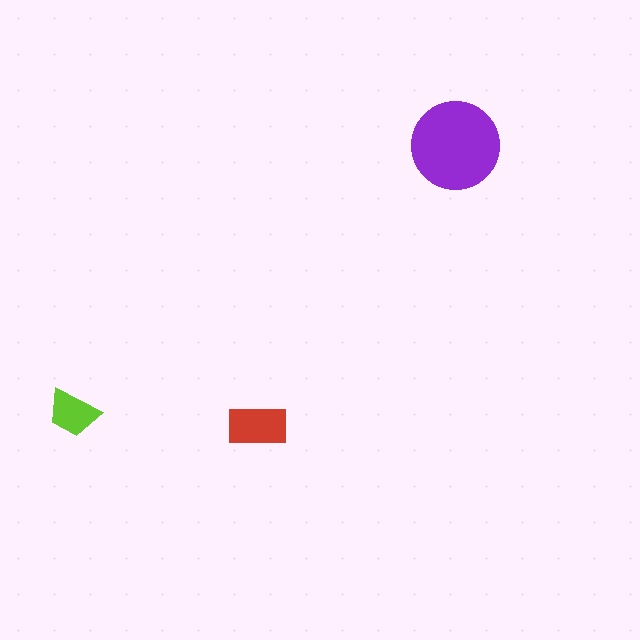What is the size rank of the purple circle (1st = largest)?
1st.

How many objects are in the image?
There are 3 objects in the image.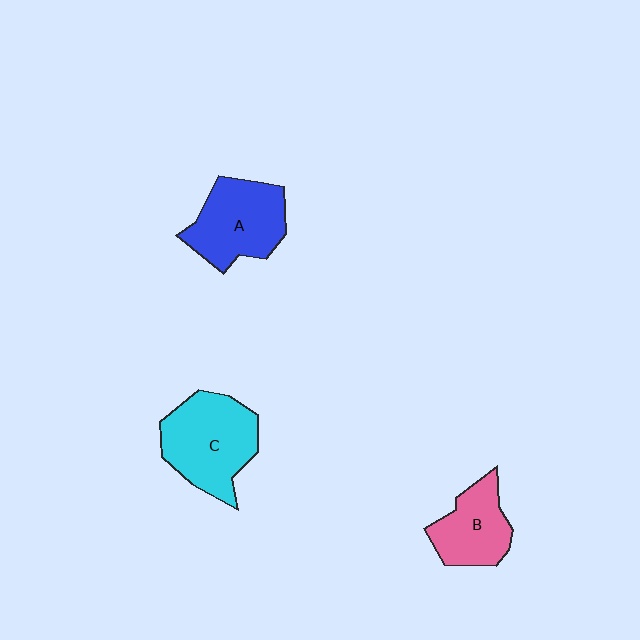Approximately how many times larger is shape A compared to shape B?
Approximately 1.3 times.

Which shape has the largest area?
Shape C (cyan).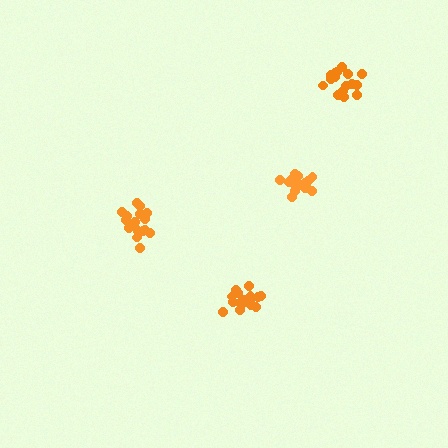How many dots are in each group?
Group 1: 16 dots, Group 2: 19 dots, Group 3: 16 dots, Group 4: 19 dots (70 total).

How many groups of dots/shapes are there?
There are 4 groups.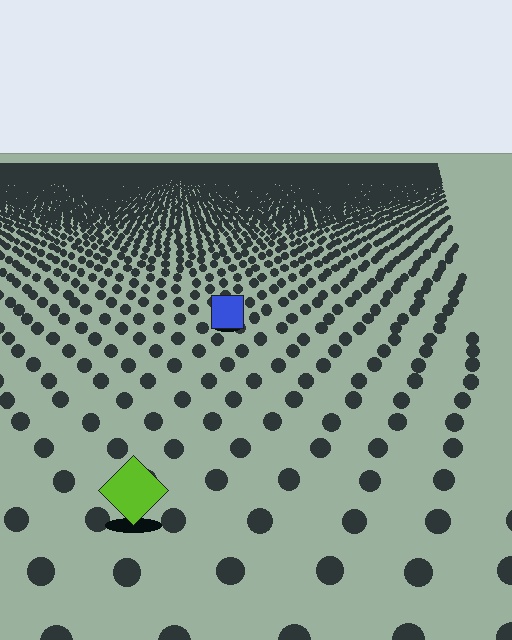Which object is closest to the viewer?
The lime diamond is closest. The texture marks near it are larger and more spread out.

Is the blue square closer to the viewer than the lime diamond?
No. The lime diamond is closer — you can tell from the texture gradient: the ground texture is coarser near it.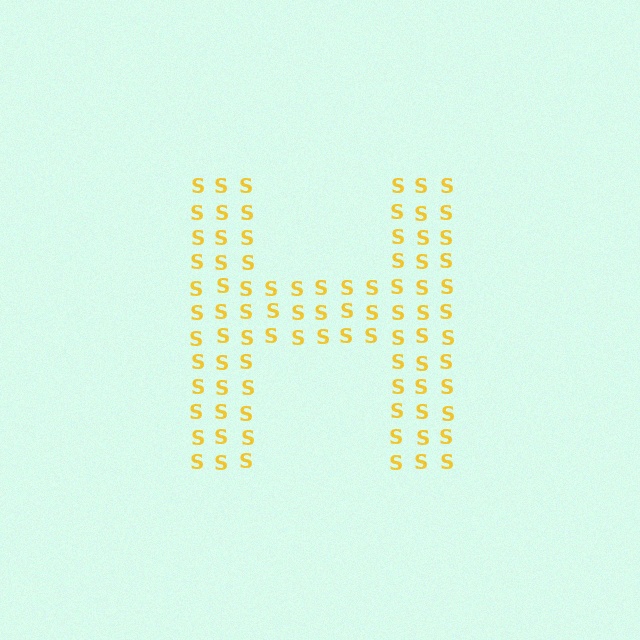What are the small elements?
The small elements are letter S's.